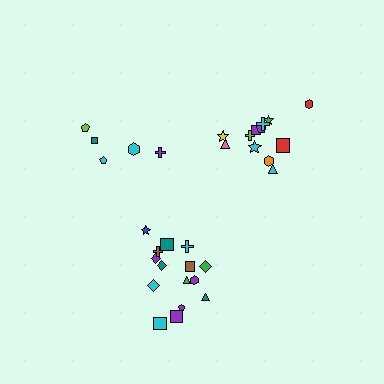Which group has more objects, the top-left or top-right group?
The top-right group.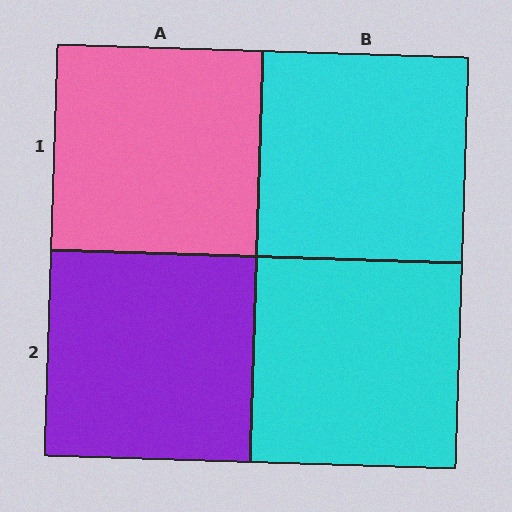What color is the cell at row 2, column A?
Purple.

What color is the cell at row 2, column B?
Cyan.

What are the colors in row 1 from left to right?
Pink, cyan.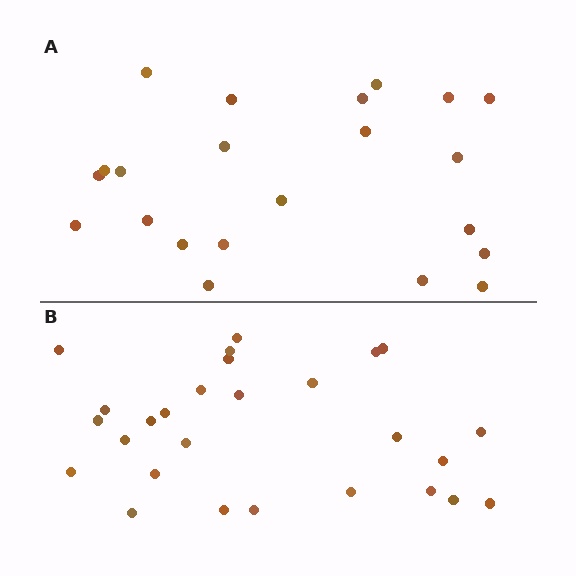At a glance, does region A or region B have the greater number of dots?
Region B (the bottom region) has more dots.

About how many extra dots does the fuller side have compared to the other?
Region B has about 5 more dots than region A.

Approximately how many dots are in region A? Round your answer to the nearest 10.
About 20 dots. (The exact count is 22, which rounds to 20.)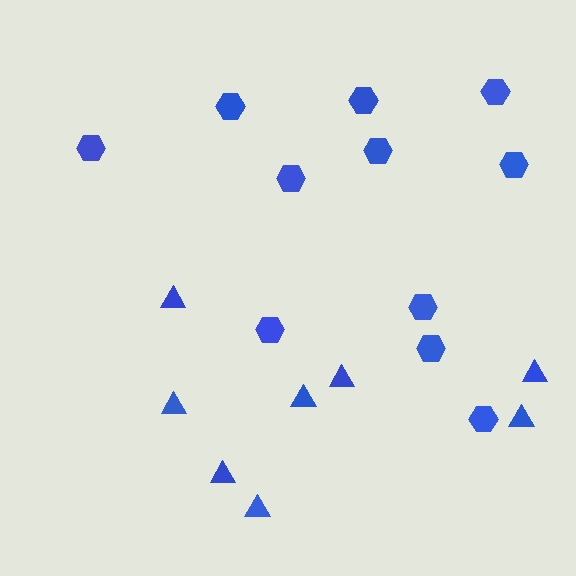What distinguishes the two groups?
There are 2 groups: one group of triangles (8) and one group of hexagons (11).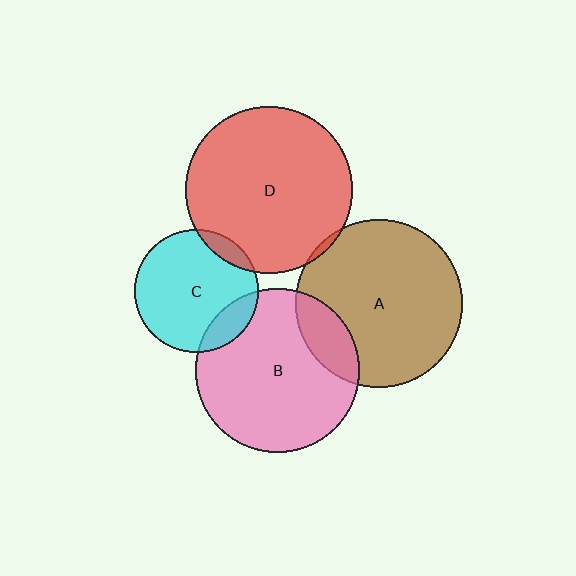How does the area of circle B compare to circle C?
Approximately 1.8 times.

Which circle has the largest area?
Circle A (brown).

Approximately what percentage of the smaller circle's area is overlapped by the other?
Approximately 5%.